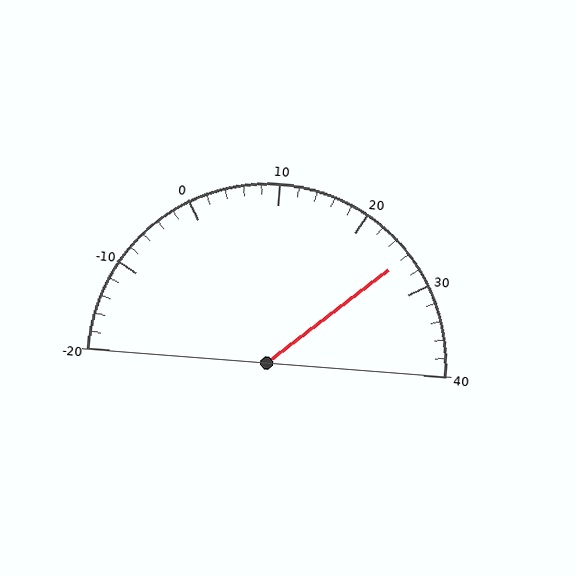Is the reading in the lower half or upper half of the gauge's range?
The reading is in the upper half of the range (-20 to 40).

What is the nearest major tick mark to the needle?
The nearest major tick mark is 30.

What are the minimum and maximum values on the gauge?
The gauge ranges from -20 to 40.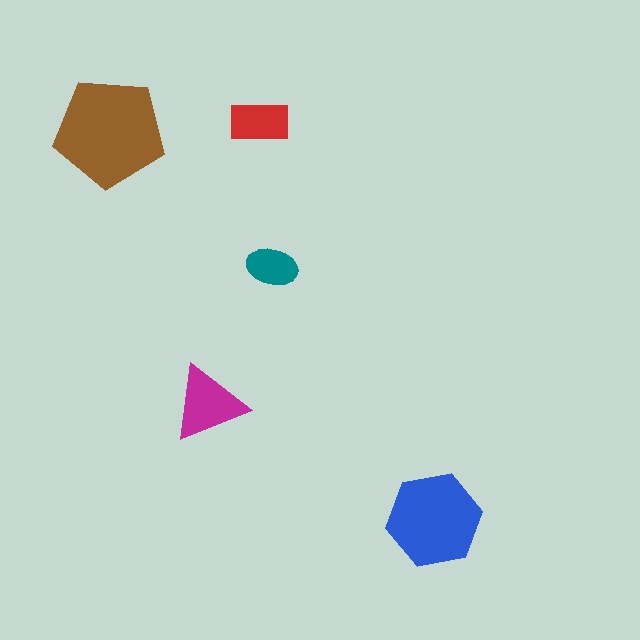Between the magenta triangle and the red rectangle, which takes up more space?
The magenta triangle.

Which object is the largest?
The brown pentagon.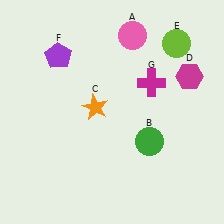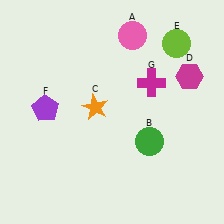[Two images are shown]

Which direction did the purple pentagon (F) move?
The purple pentagon (F) moved down.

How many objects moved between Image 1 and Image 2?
1 object moved between the two images.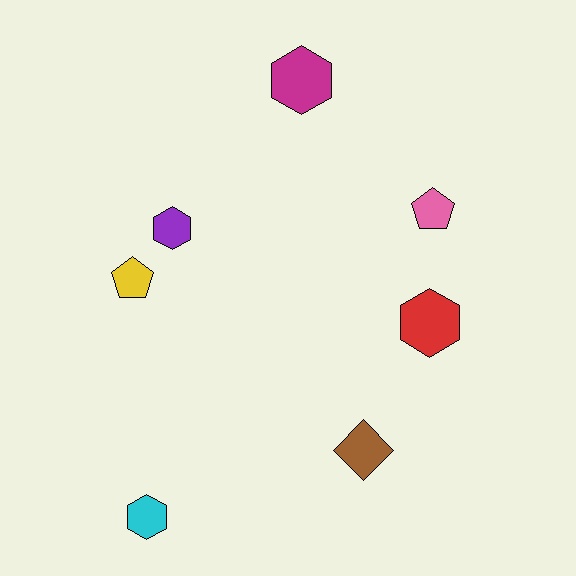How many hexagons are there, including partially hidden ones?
There are 4 hexagons.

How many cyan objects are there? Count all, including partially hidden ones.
There is 1 cyan object.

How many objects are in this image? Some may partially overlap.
There are 7 objects.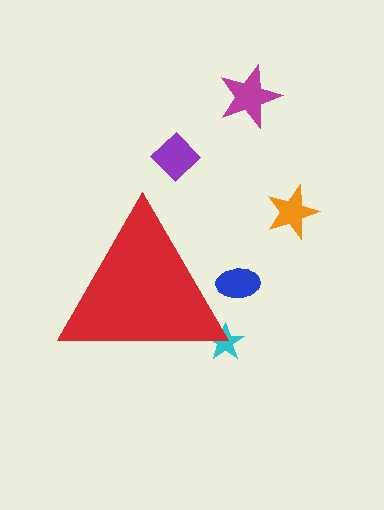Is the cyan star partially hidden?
Yes, the cyan star is partially hidden behind the red triangle.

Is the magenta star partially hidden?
No, the magenta star is fully visible.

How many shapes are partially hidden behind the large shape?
2 shapes are partially hidden.